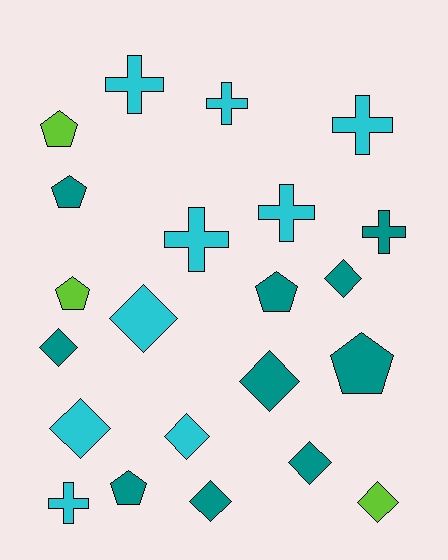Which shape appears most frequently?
Diamond, with 9 objects.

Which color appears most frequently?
Teal, with 10 objects.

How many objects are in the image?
There are 22 objects.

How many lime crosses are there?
There are no lime crosses.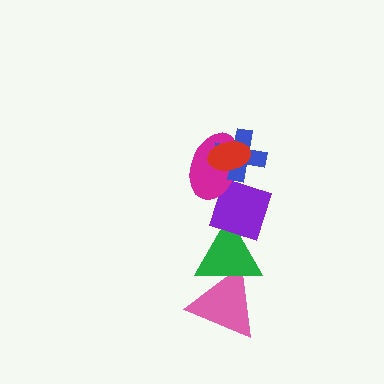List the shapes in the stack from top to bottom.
From top to bottom: the red ellipse, the blue cross, the magenta ellipse, the purple diamond, the green triangle, the pink triangle.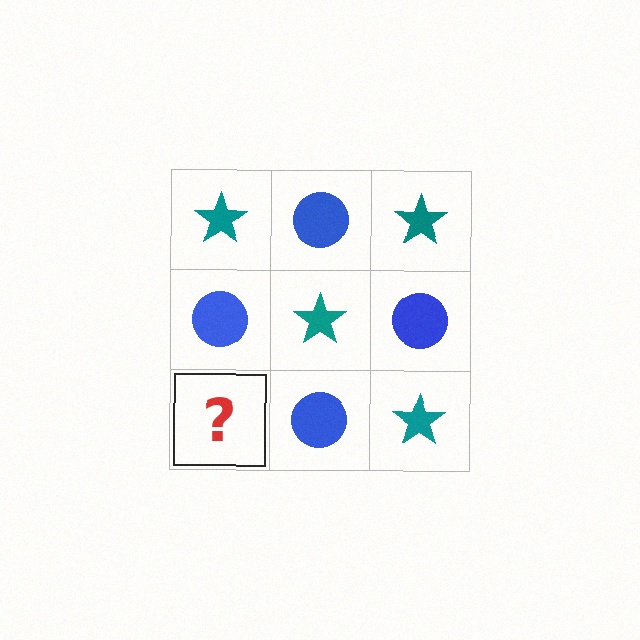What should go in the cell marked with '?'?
The missing cell should contain a teal star.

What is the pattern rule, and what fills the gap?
The rule is that it alternates teal star and blue circle in a checkerboard pattern. The gap should be filled with a teal star.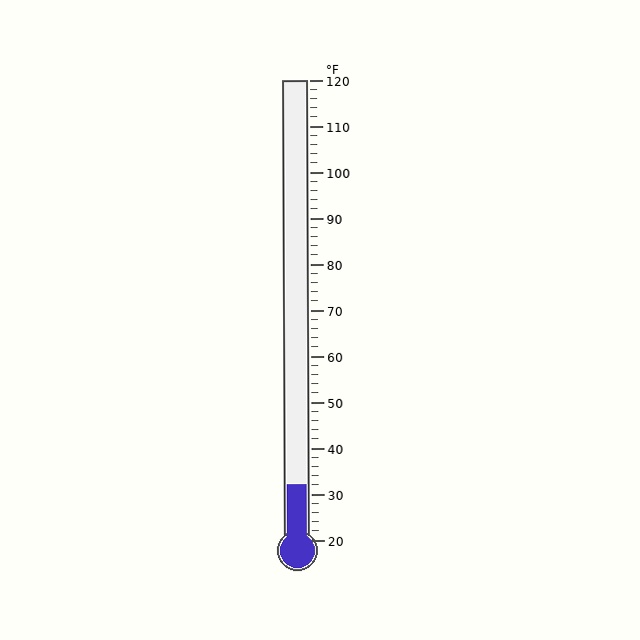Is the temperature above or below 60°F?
The temperature is below 60°F.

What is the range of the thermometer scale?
The thermometer scale ranges from 20°F to 120°F.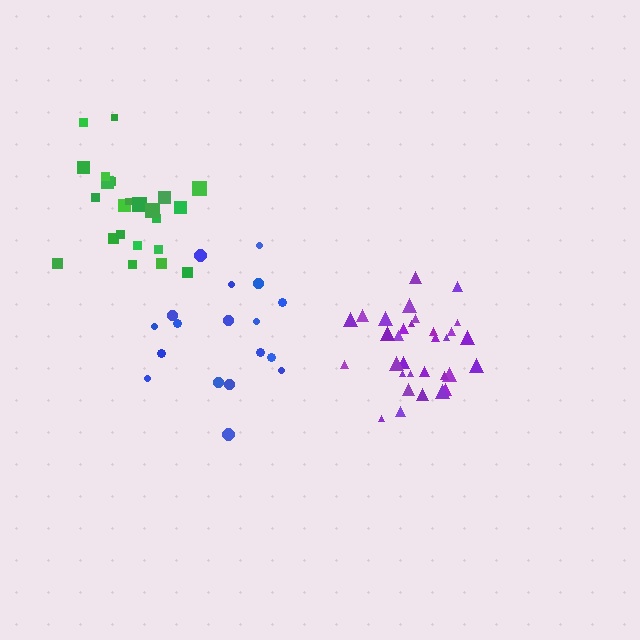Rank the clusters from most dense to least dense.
purple, green, blue.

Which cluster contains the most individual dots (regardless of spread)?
Purple (32).